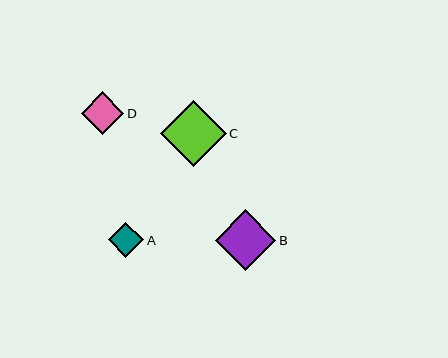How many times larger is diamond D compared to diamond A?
Diamond D is approximately 1.2 times the size of diamond A.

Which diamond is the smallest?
Diamond A is the smallest with a size of approximately 35 pixels.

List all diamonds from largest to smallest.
From largest to smallest: C, B, D, A.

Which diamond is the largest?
Diamond C is the largest with a size of approximately 66 pixels.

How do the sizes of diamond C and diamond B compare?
Diamond C and diamond B are approximately the same size.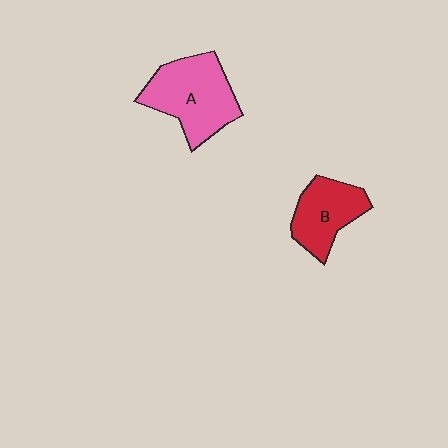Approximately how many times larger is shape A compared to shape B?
Approximately 1.4 times.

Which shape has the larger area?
Shape A (pink).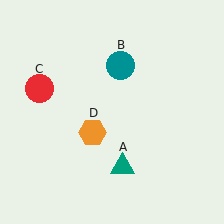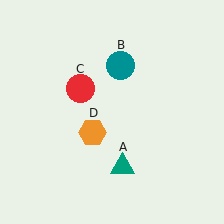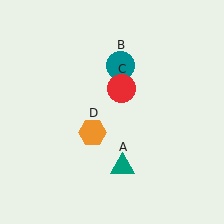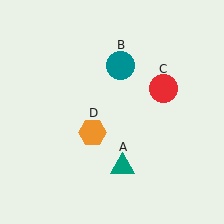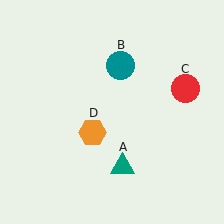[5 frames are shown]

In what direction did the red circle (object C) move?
The red circle (object C) moved right.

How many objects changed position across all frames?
1 object changed position: red circle (object C).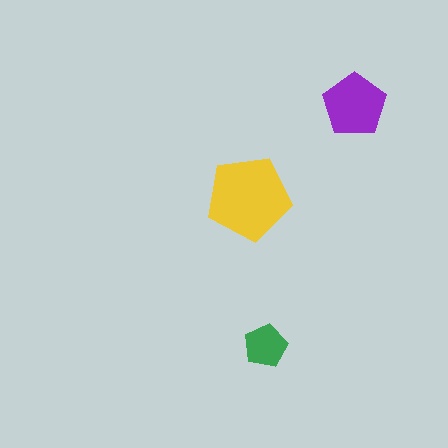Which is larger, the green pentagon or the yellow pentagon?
The yellow one.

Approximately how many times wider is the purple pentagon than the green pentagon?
About 1.5 times wider.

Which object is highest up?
The purple pentagon is topmost.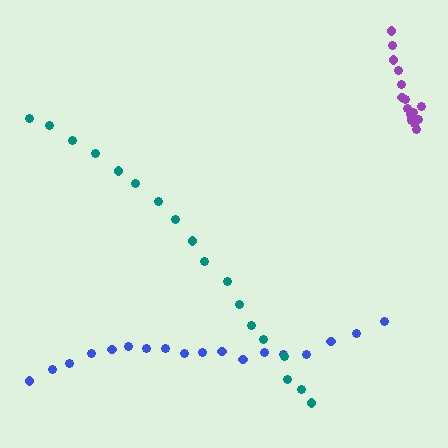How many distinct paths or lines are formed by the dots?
There are 3 distinct paths.